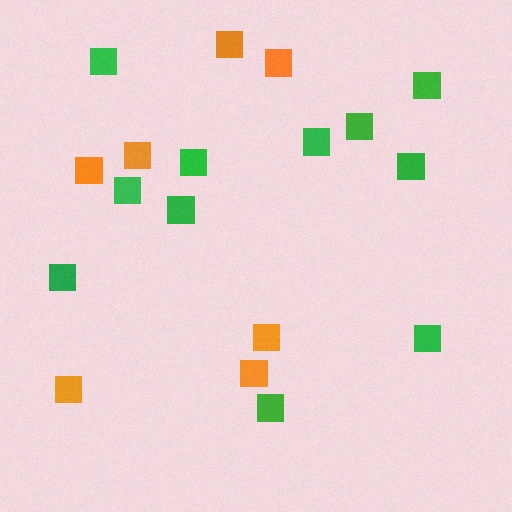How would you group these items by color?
There are 2 groups: one group of orange squares (7) and one group of green squares (11).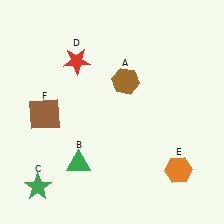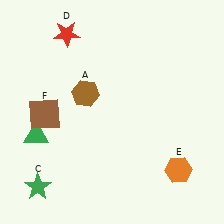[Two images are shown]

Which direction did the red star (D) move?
The red star (D) moved up.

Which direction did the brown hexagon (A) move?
The brown hexagon (A) moved left.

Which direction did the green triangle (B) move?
The green triangle (B) moved left.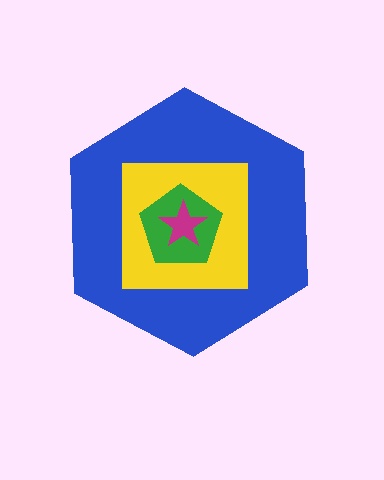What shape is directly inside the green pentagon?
The magenta star.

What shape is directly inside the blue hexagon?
The yellow square.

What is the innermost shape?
The magenta star.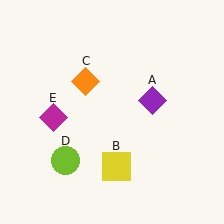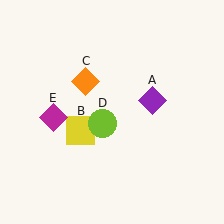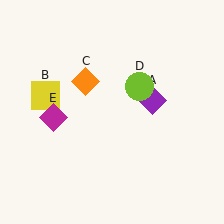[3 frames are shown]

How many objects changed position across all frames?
2 objects changed position: yellow square (object B), lime circle (object D).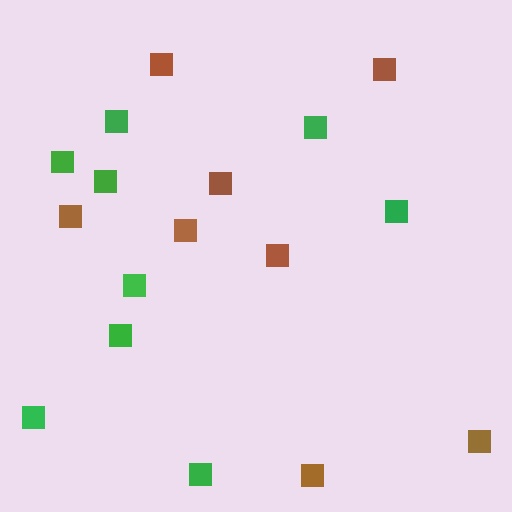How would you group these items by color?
There are 2 groups: one group of brown squares (8) and one group of green squares (9).